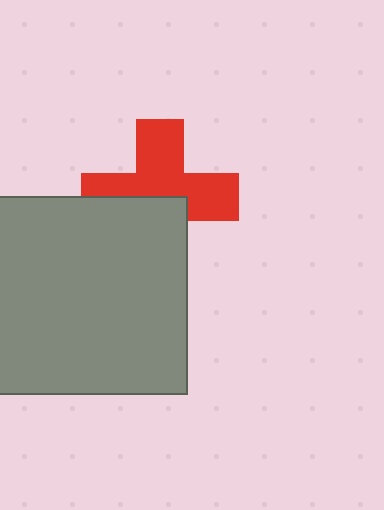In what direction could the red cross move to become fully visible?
The red cross could move up. That would shift it out from behind the gray rectangle entirely.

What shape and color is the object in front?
The object in front is a gray rectangle.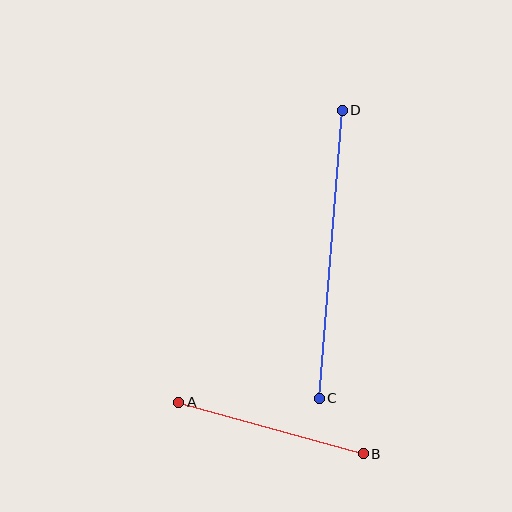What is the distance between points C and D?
The distance is approximately 289 pixels.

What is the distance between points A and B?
The distance is approximately 191 pixels.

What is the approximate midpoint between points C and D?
The midpoint is at approximately (331, 254) pixels.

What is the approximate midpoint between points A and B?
The midpoint is at approximately (271, 428) pixels.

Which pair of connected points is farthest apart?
Points C and D are farthest apart.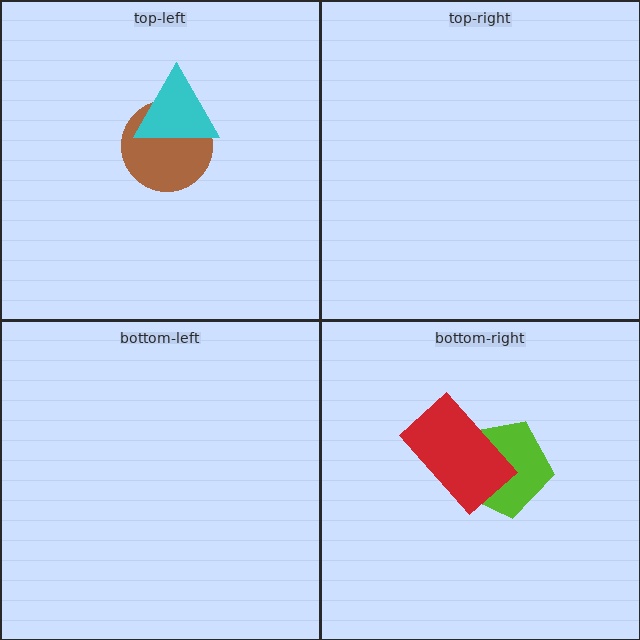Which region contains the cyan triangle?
The top-left region.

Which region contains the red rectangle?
The bottom-right region.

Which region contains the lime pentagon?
The bottom-right region.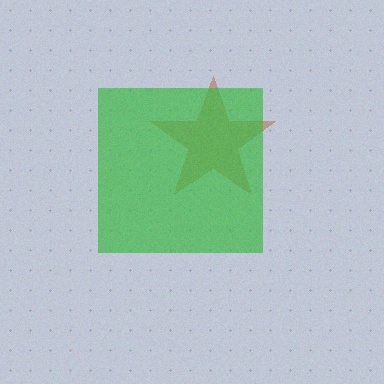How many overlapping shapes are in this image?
There are 2 overlapping shapes in the image.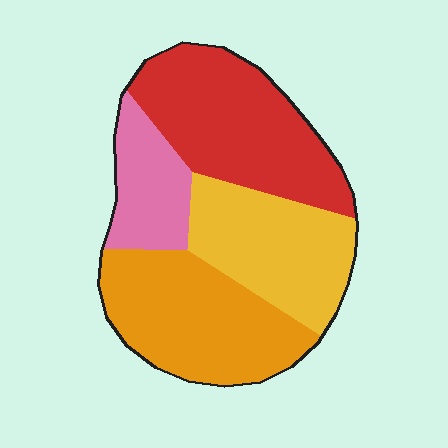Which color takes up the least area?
Pink, at roughly 15%.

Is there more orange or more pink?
Orange.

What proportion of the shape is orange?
Orange takes up about one third (1/3) of the shape.